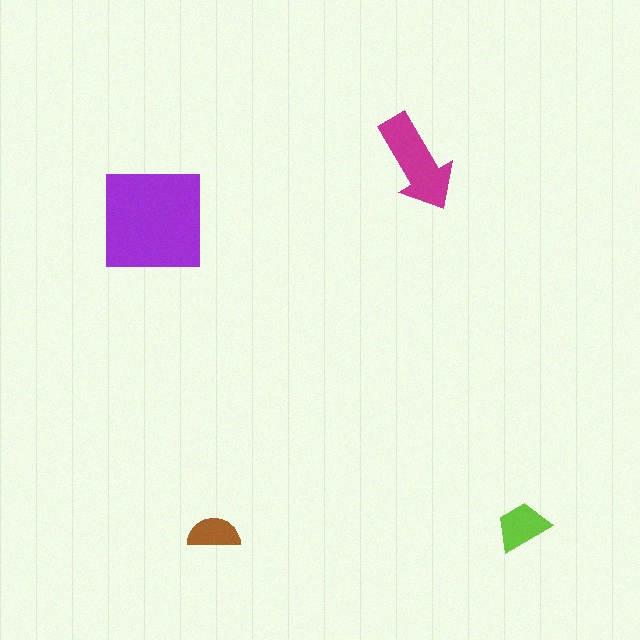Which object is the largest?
The purple square.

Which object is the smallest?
The brown semicircle.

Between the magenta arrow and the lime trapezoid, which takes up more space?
The magenta arrow.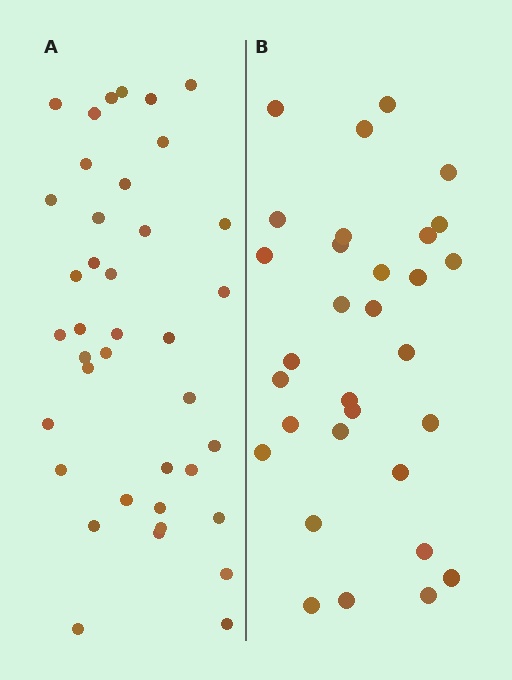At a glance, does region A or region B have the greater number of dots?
Region A (the left region) has more dots.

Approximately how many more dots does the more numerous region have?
Region A has roughly 8 or so more dots than region B.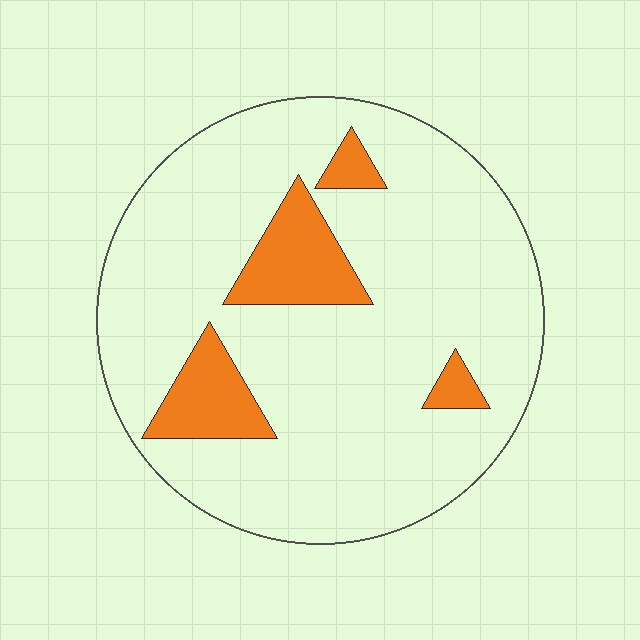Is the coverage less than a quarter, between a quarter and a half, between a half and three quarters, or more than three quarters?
Less than a quarter.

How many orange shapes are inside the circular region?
4.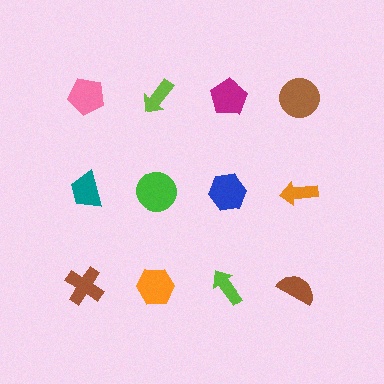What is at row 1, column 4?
A brown circle.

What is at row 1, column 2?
A lime arrow.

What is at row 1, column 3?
A magenta pentagon.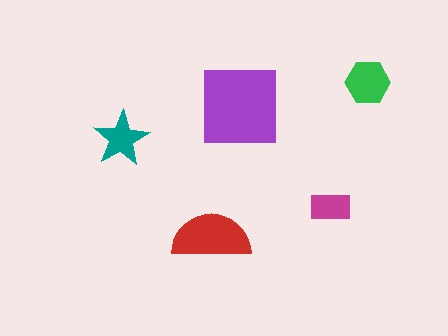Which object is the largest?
The purple square.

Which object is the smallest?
The magenta rectangle.